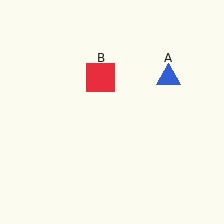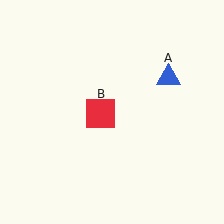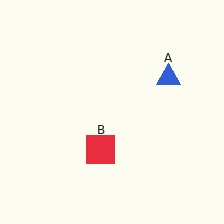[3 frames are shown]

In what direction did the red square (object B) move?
The red square (object B) moved down.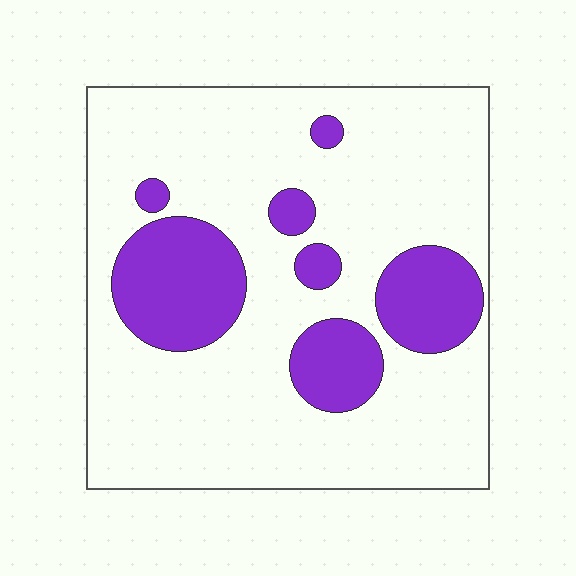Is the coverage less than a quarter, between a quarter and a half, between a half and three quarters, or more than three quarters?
Less than a quarter.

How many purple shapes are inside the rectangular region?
7.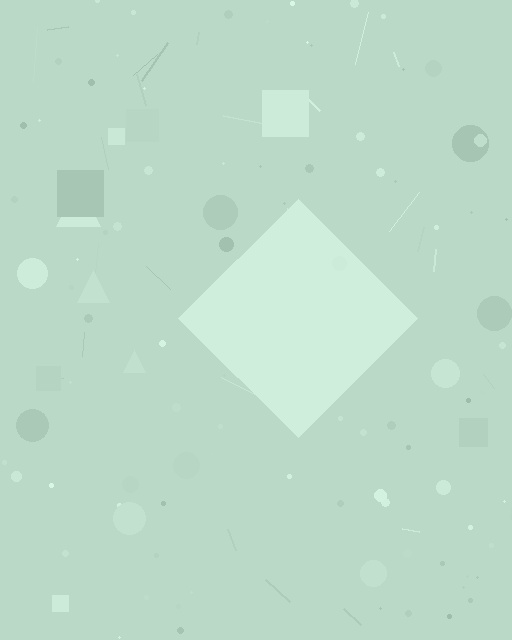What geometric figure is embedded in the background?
A diamond is embedded in the background.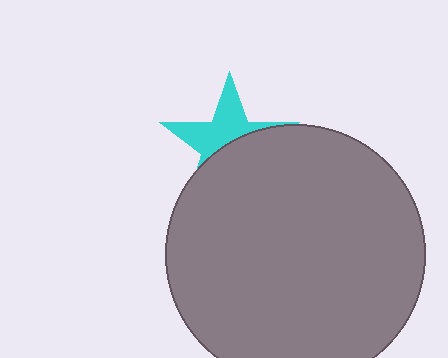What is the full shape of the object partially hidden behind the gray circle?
The partially hidden object is a cyan star.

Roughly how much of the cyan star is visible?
About half of it is visible (roughly 46%).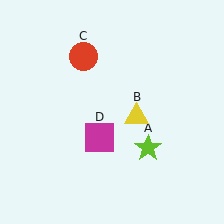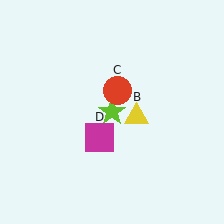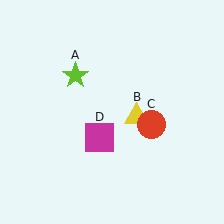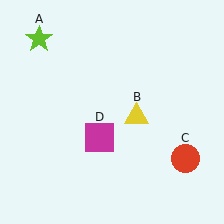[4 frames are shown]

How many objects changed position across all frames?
2 objects changed position: lime star (object A), red circle (object C).